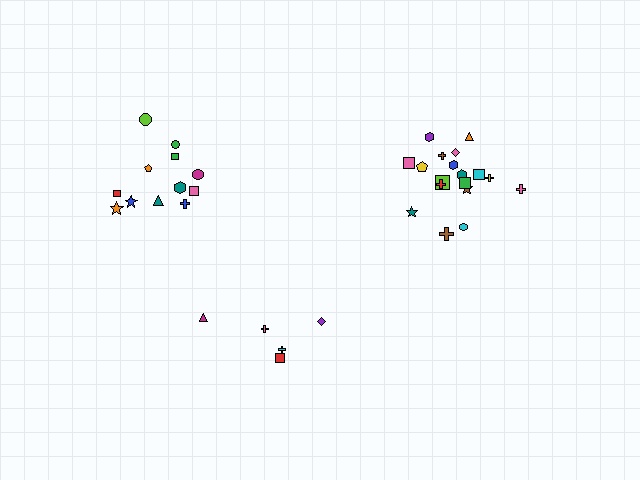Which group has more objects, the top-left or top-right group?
The top-right group.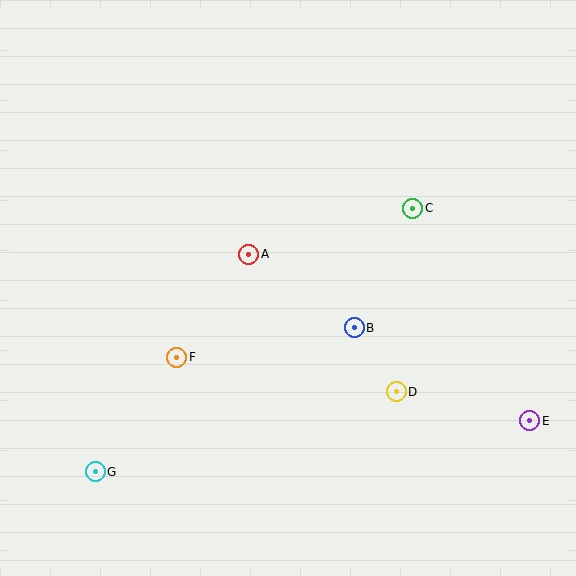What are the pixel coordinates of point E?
Point E is at (530, 421).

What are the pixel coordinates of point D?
Point D is at (396, 392).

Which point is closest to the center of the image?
Point A at (249, 254) is closest to the center.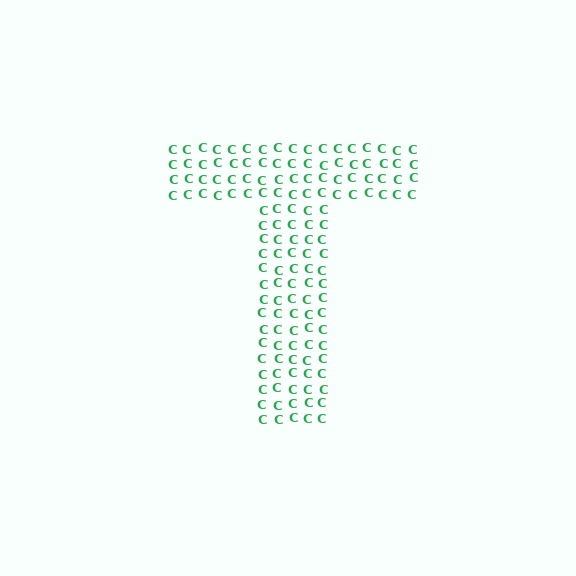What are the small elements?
The small elements are letter C's.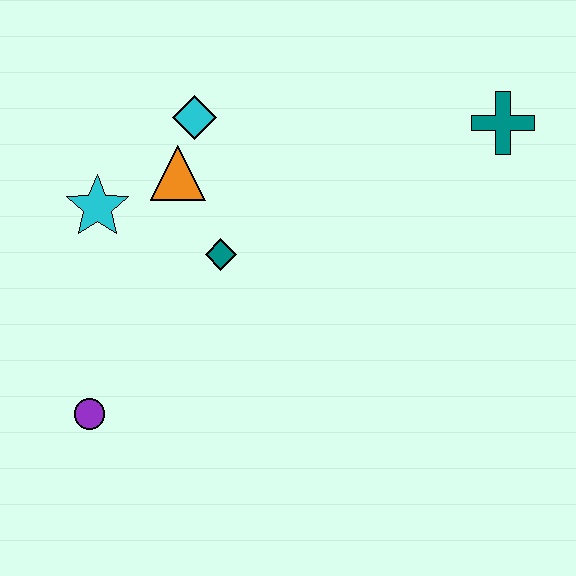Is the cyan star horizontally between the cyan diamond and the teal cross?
No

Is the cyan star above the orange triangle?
No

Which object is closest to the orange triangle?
The cyan diamond is closest to the orange triangle.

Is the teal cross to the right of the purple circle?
Yes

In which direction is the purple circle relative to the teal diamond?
The purple circle is below the teal diamond.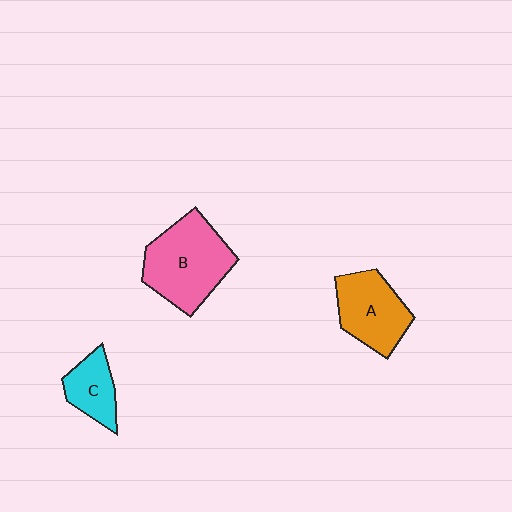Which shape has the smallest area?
Shape C (cyan).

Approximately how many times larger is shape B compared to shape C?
Approximately 2.1 times.